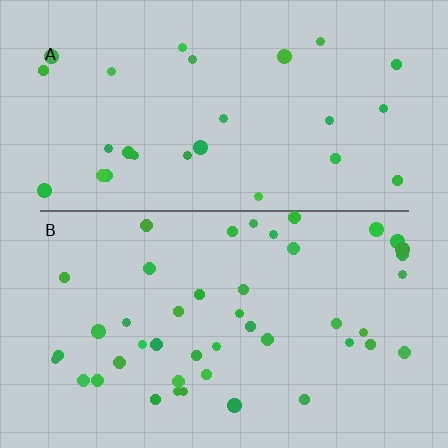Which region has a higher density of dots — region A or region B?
B (the bottom).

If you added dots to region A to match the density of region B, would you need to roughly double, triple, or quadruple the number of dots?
Approximately double.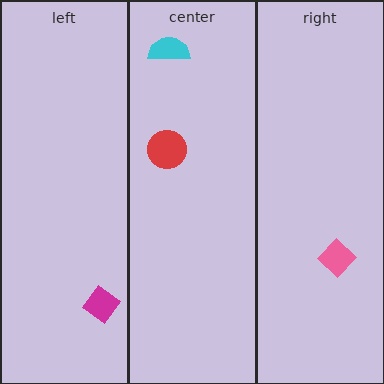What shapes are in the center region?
The cyan semicircle, the red circle.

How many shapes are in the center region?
2.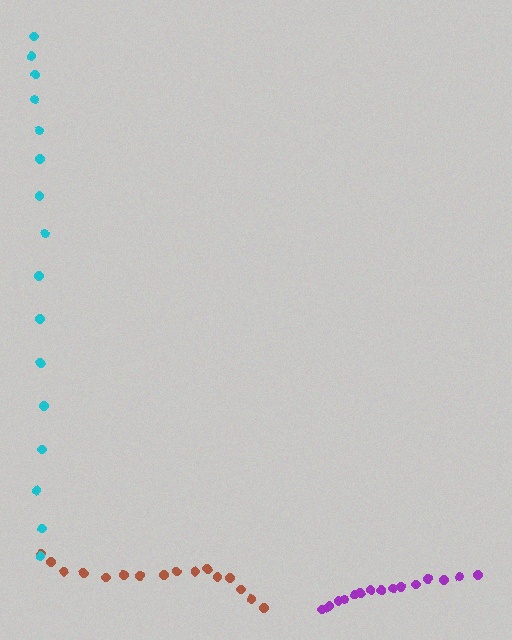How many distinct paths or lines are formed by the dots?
There are 3 distinct paths.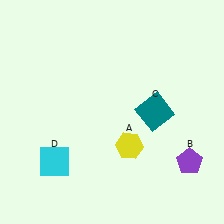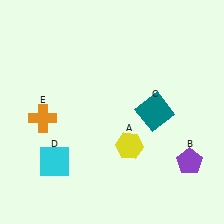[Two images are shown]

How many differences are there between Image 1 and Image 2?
There is 1 difference between the two images.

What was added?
An orange cross (E) was added in Image 2.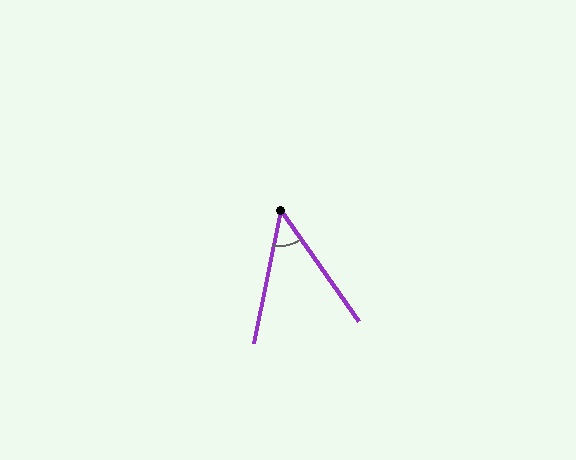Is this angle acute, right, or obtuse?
It is acute.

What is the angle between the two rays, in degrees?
Approximately 46 degrees.